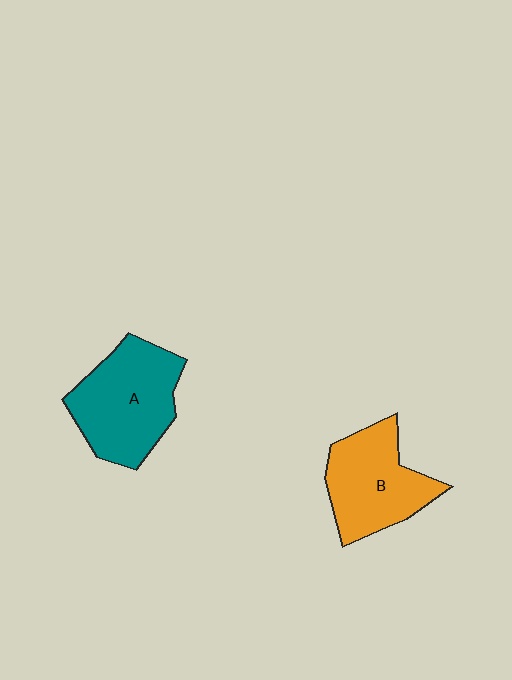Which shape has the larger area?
Shape A (teal).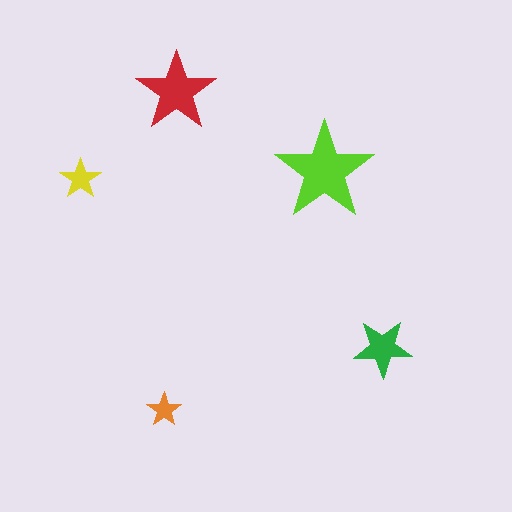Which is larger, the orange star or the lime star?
The lime one.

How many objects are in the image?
There are 5 objects in the image.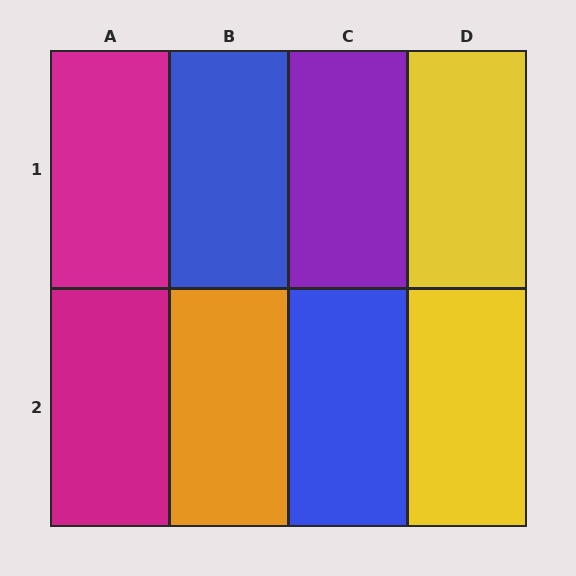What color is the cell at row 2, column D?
Yellow.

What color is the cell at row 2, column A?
Magenta.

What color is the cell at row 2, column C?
Blue.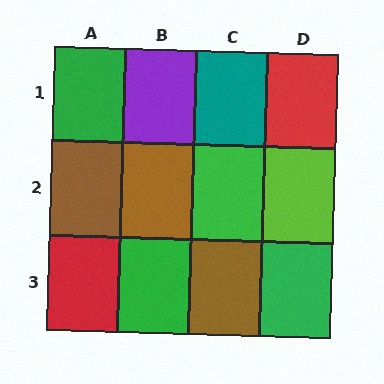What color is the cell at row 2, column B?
Brown.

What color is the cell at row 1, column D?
Red.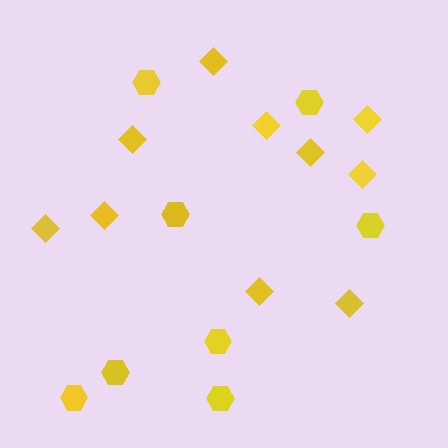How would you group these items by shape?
There are 2 groups: one group of hexagons (8) and one group of diamonds (10).